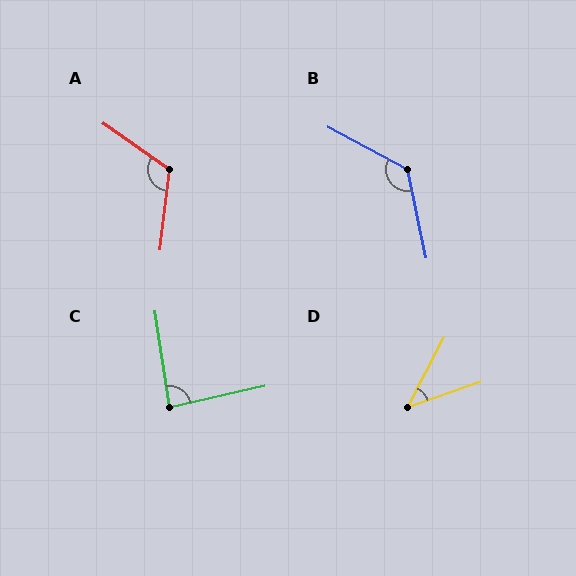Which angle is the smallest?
D, at approximately 43 degrees.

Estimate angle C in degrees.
Approximately 86 degrees.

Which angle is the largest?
B, at approximately 130 degrees.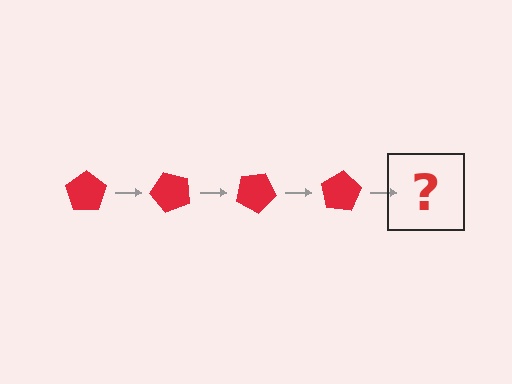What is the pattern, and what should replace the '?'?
The pattern is that the pentagon rotates 50 degrees each step. The '?' should be a red pentagon rotated 200 degrees.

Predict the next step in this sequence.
The next step is a red pentagon rotated 200 degrees.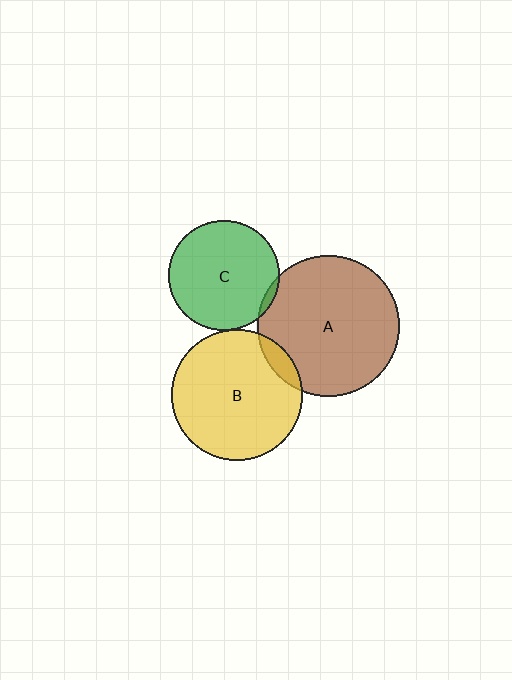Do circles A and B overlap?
Yes.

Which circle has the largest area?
Circle A (brown).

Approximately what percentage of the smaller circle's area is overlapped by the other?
Approximately 10%.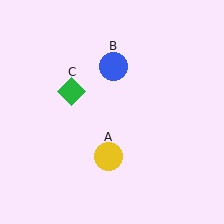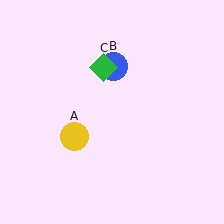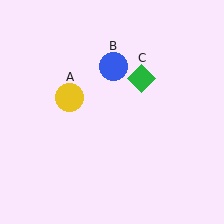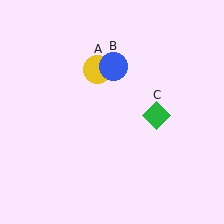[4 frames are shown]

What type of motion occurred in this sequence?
The yellow circle (object A), green diamond (object C) rotated clockwise around the center of the scene.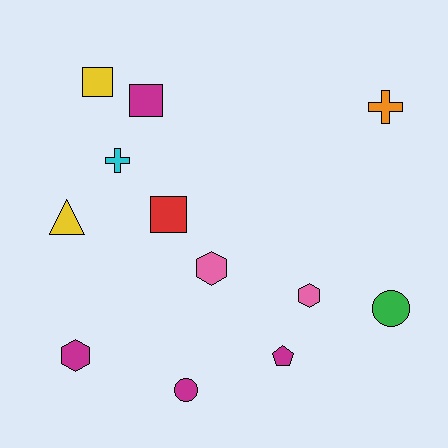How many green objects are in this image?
There is 1 green object.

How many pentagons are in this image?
There is 1 pentagon.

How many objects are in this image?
There are 12 objects.